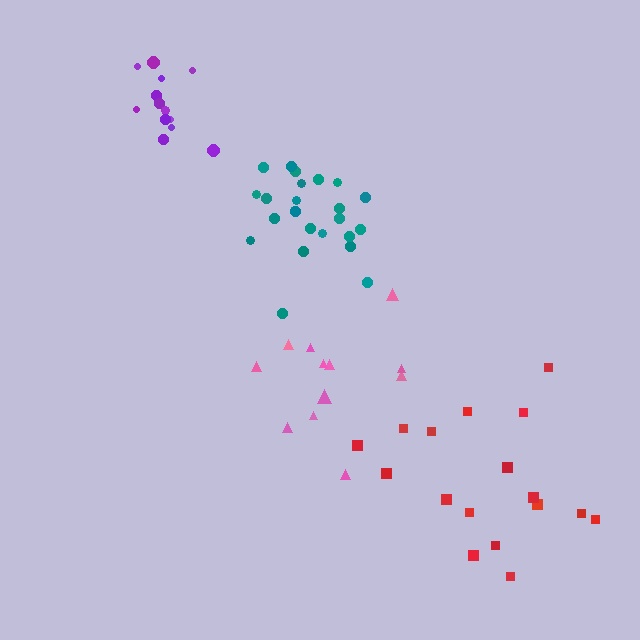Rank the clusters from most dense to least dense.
purple, teal, red, pink.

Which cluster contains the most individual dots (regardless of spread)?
Teal (24).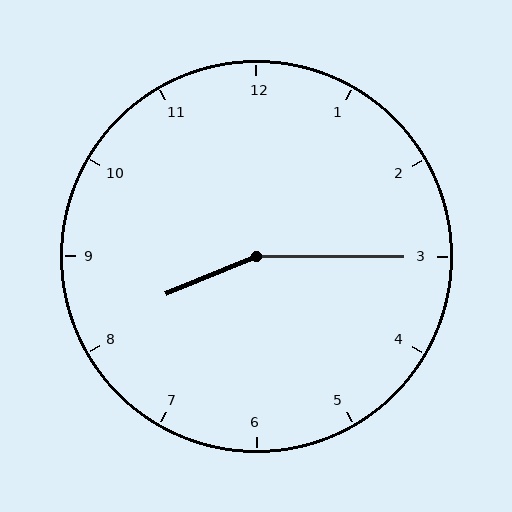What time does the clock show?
8:15.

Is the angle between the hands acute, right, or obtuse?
It is obtuse.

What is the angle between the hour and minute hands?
Approximately 158 degrees.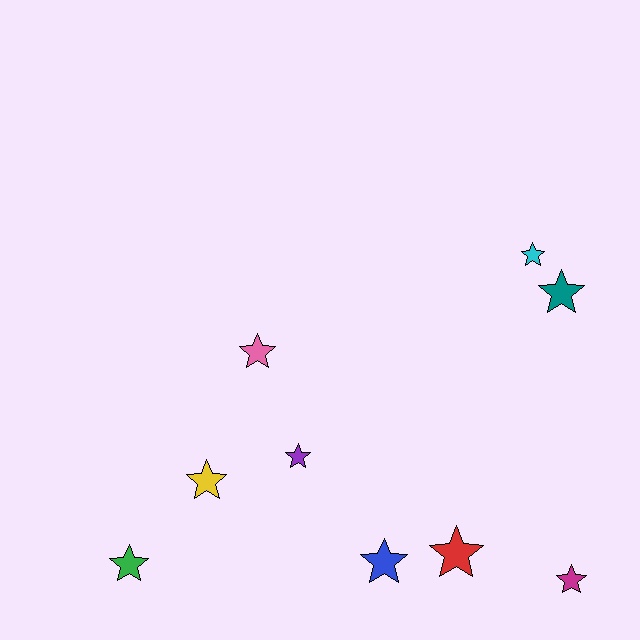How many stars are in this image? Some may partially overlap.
There are 9 stars.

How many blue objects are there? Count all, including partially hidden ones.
There is 1 blue object.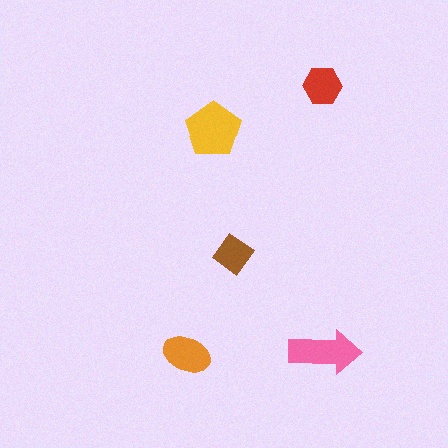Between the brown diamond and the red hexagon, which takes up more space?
The red hexagon.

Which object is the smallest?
The brown diamond.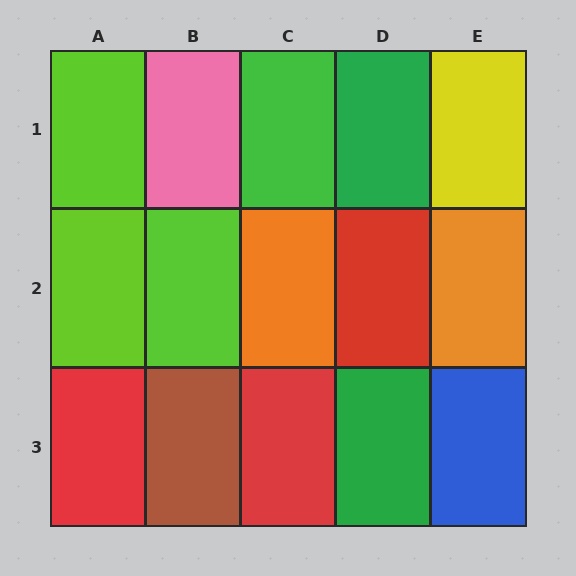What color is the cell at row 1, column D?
Green.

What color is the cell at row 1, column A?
Lime.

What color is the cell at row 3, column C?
Red.